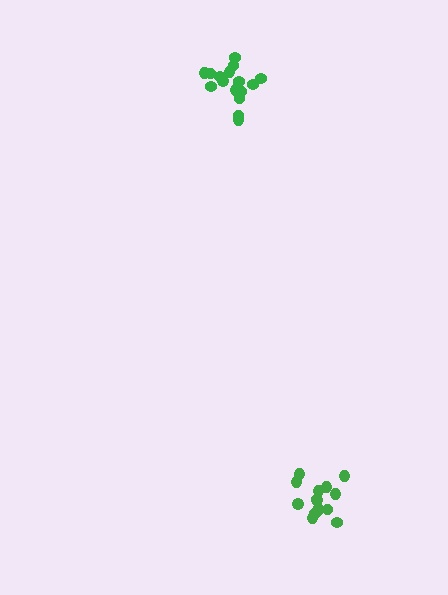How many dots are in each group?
Group 1: 16 dots, Group 2: 15 dots (31 total).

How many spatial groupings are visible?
There are 2 spatial groupings.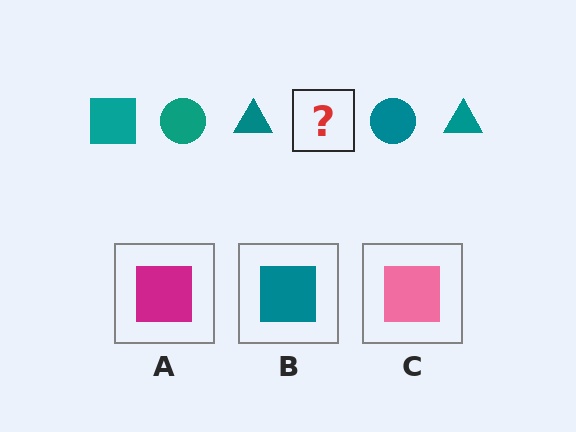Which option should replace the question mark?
Option B.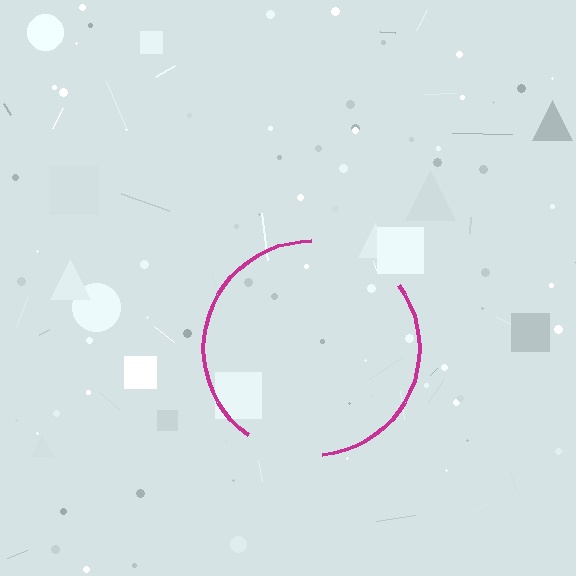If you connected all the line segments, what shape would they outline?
They would outline a circle.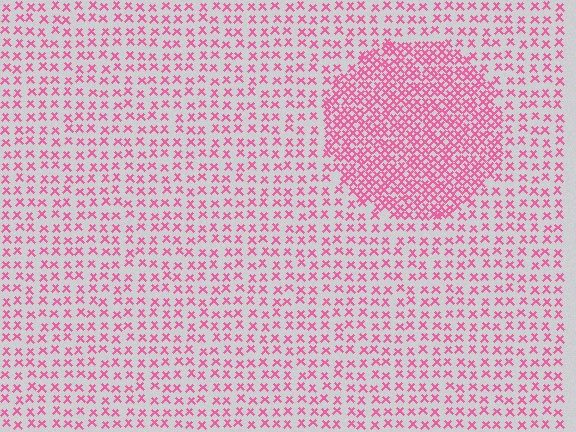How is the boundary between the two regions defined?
The boundary is defined by a change in element density (approximately 2.3x ratio). All elements are the same color, size, and shape.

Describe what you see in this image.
The image contains small pink elements arranged at two different densities. A circle-shaped region is visible where the elements are more densely packed than the surrounding area.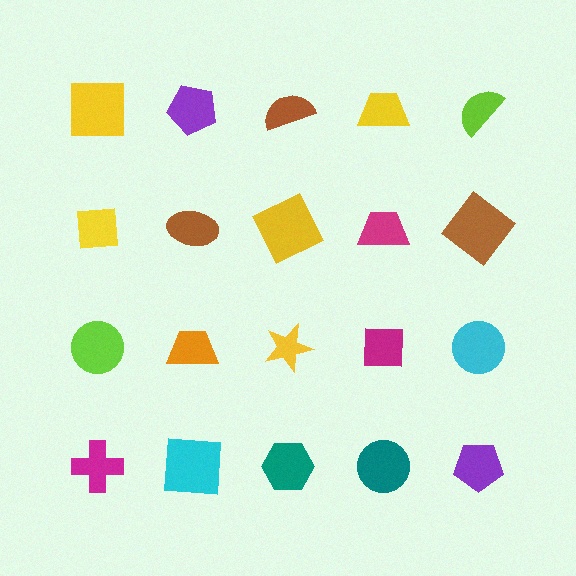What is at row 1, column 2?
A purple pentagon.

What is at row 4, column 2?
A cyan square.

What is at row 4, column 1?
A magenta cross.